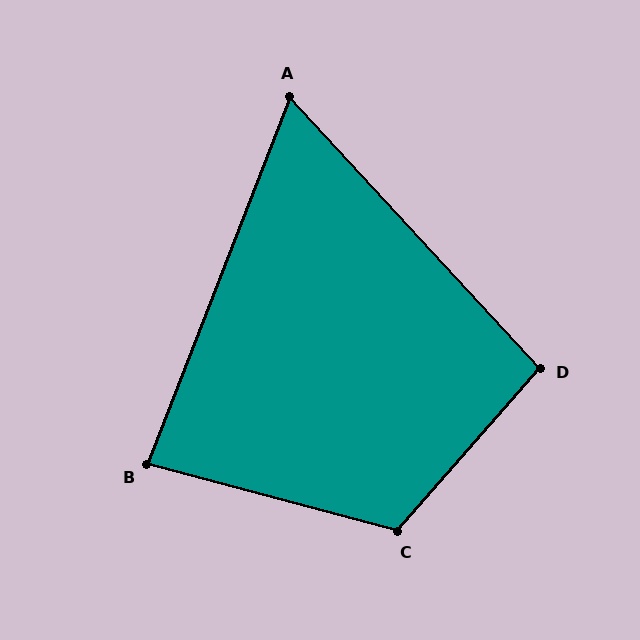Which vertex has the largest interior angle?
C, at approximately 116 degrees.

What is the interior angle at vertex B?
Approximately 84 degrees (acute).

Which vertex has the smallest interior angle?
A, at approximately 64 degrees.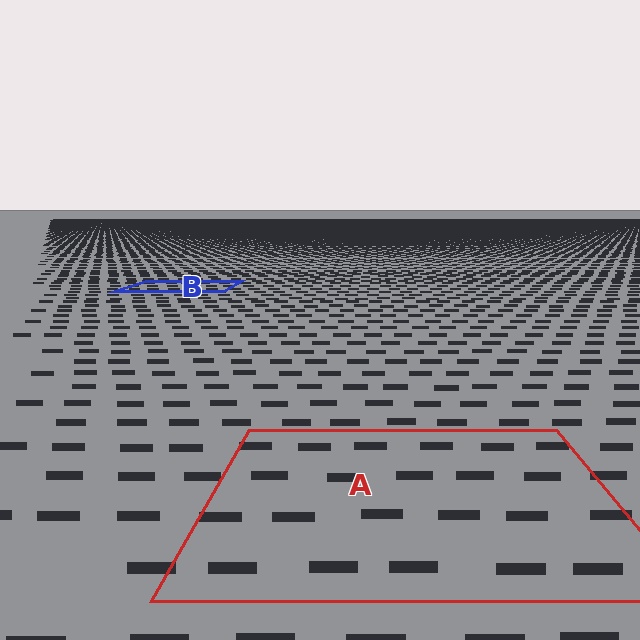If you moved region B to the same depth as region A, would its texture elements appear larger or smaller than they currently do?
They would appear larger. At a closer depth, the same texture elements are projected at a bigger on-screen size.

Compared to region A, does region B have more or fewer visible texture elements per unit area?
Region B has more texture elements per unit area — they are packed more densely because it is farther away.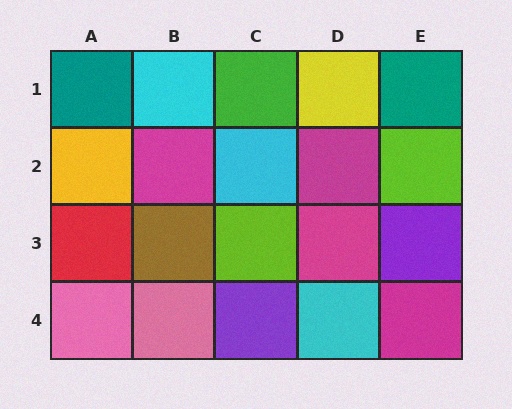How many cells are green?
1 cell is green.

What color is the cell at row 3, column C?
Lime.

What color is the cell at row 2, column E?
Lime.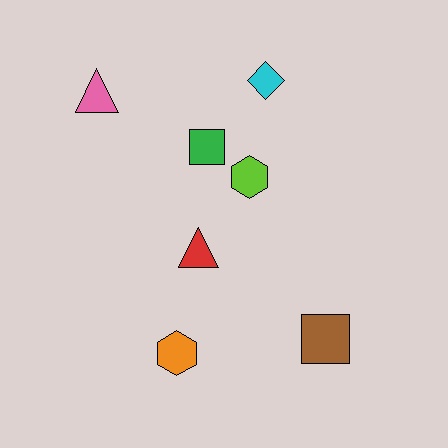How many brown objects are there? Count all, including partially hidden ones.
There is 1 brown object.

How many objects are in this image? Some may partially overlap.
There are 7 objects.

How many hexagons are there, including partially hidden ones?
There are 2 hexagons.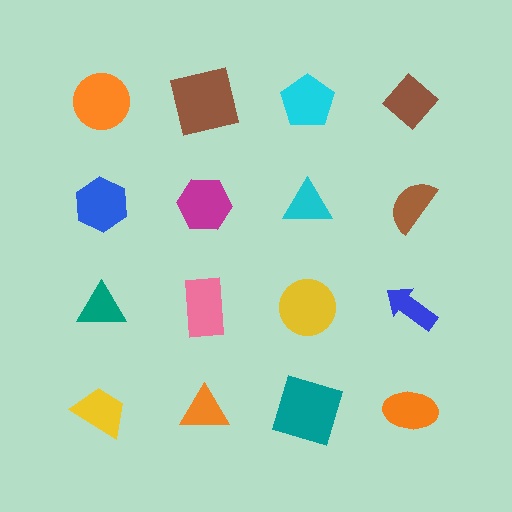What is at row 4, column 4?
An orange ellipse.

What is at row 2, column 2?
A magenta hexagon.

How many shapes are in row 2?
4 shapes.